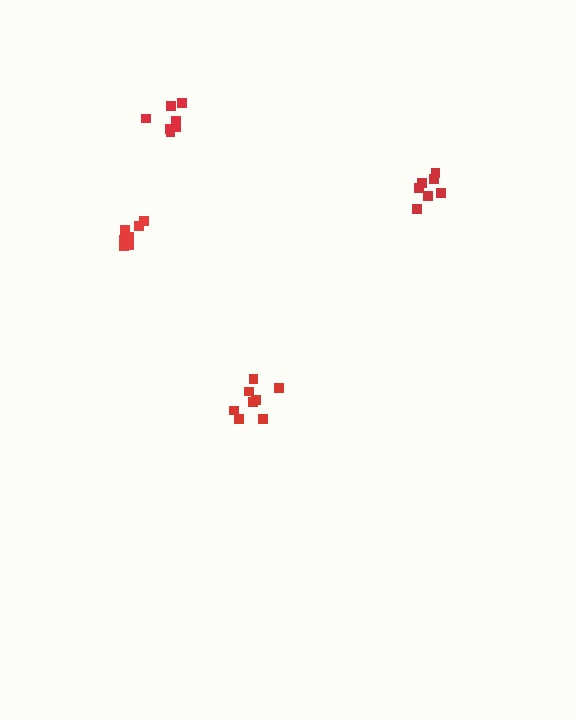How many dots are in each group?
Group 1: 7 dots, Group 2: 8 dots, Group 3: 7 dots, Group 4: 7 dots (29 total).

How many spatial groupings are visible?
There are 4 spatial groupings.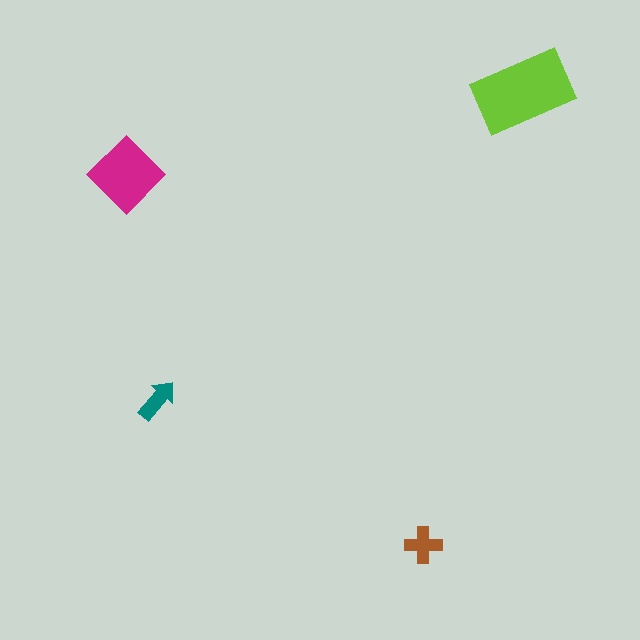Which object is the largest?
The lime rectangle.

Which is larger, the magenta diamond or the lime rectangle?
The lime rectangle.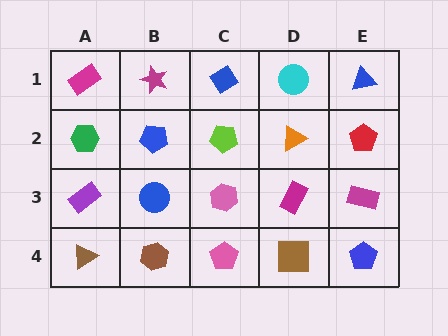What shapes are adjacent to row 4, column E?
A magenta rectangle (row 3, column E), a brown square (row 4, column D).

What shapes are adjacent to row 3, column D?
An orange triangle (row 2, column D), a brown square (row 4, column D), a pink hexagon (row 3, column C), a magenta rectangle (row 3, column E).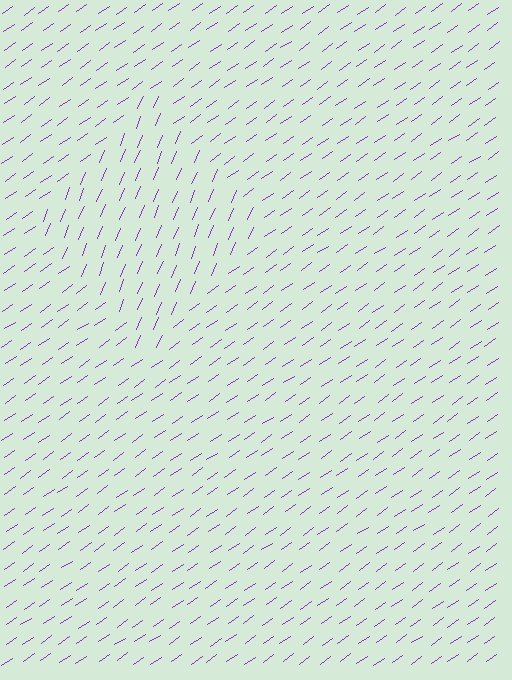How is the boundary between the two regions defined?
The boundary is defined purely by a change in line orientation (approximately 32 degrees difference). All lines are the same color and thickness.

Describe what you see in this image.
The image is filled with small purple line segments. A diamond region in the image has lines oriented differently from the surrounding lines, creating a visible texture boundary.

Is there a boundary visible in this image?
Yes, there is a texture boundary formed by a change in line orientation.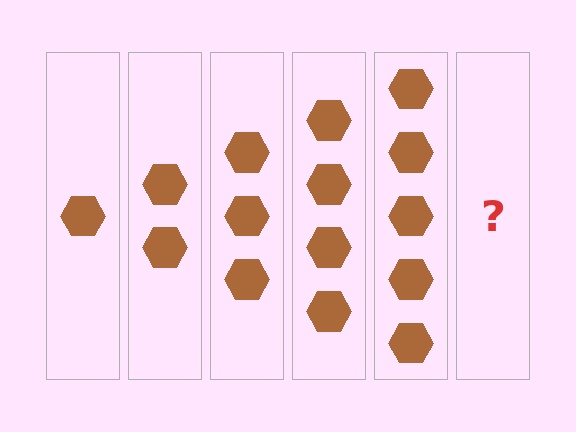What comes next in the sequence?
The next element should be 6 hexagons.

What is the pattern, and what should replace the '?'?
The pattern is that each step adds one more hexagon. The '?' should be 6 hexagons.